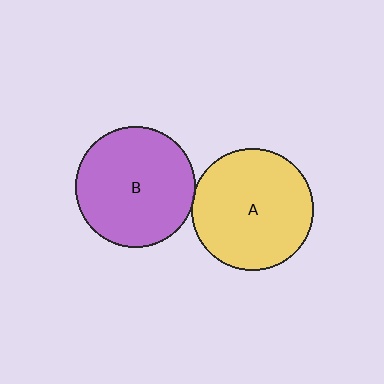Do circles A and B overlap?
Yes.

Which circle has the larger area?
Circle A (yellow).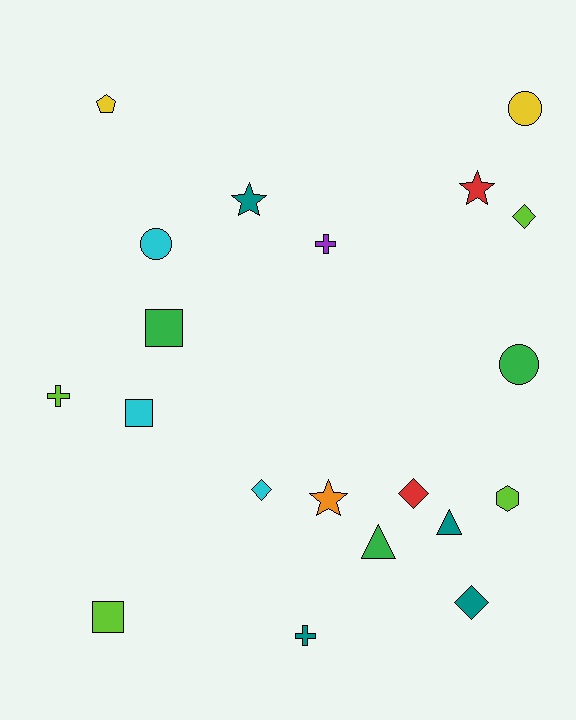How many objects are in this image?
There are 20 objects.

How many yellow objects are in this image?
There are 2 yellow objects.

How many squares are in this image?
There are 3 squares.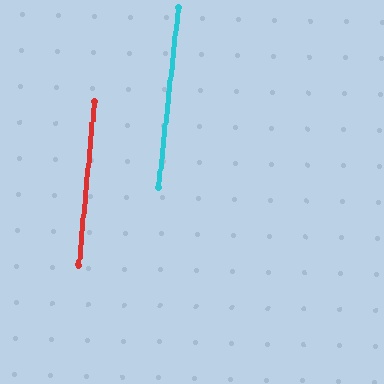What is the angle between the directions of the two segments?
Approximately 1 degree.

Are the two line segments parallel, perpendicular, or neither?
Parallel — their directions differ by only 0.8°.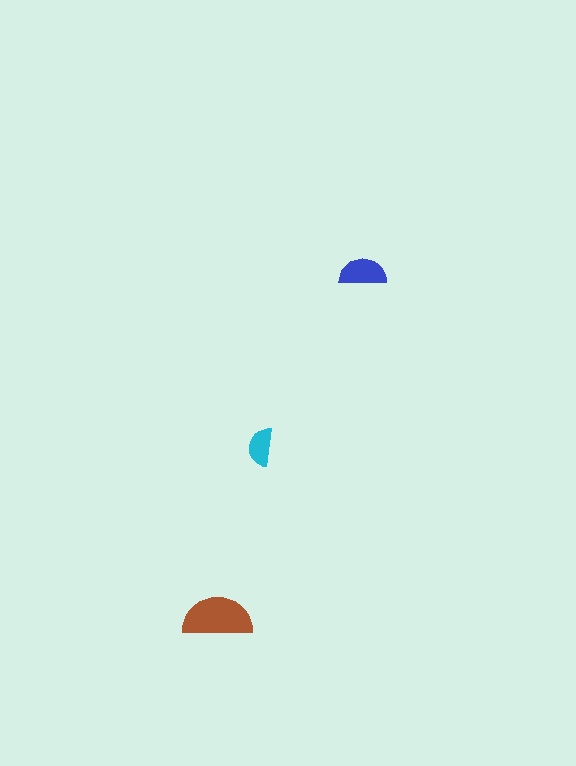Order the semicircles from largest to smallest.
the brown one, the blue one, the cyan one.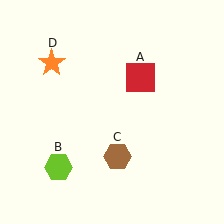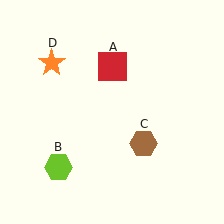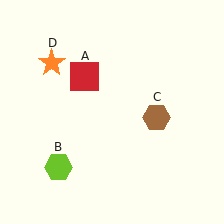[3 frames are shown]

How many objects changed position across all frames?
2 objects changed position: red square (object A), brown hexagon (object C).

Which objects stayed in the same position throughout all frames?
Lime hexagon (object B) and orange star (object D) remained stationary.